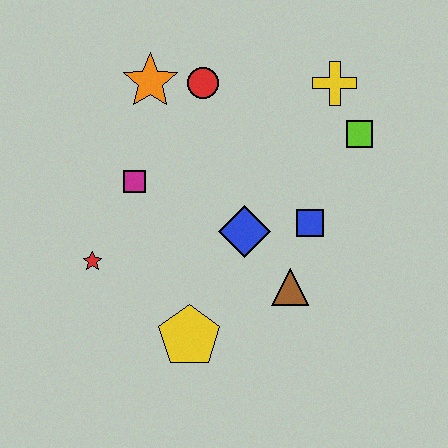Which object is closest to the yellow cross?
The lime square is closest to the yellow cross.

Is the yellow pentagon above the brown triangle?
No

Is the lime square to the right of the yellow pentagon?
Yes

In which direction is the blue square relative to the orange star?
The blue square is to the right of the orange star.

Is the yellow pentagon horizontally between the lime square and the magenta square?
Yes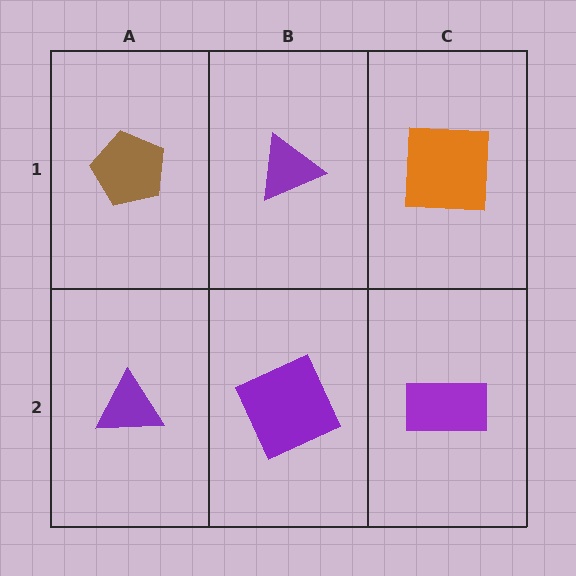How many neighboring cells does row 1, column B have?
3.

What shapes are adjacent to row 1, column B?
A purple square (row 2, column B), a brown pentagon (row 1, column A), an orange square (row 1, column C).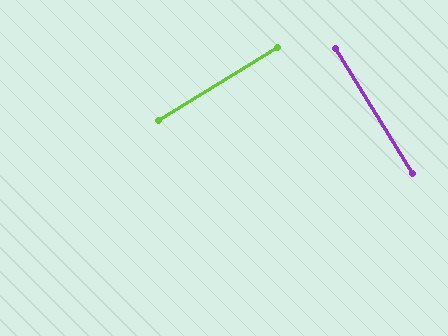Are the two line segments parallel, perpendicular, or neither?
Perpendicular — they meet at approximately 90°.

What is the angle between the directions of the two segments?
Approximately 90 degrees.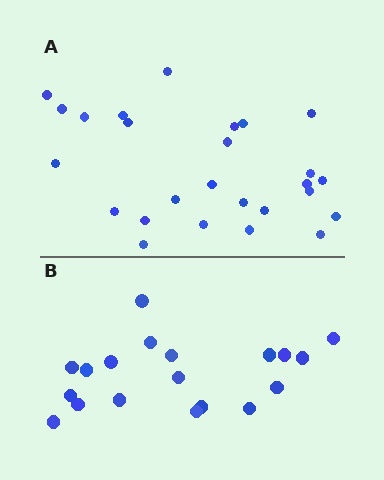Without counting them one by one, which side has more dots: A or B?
Region A (the top region) has more dots.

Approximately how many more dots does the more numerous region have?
Region A has roughly 8 or so more dots than region B.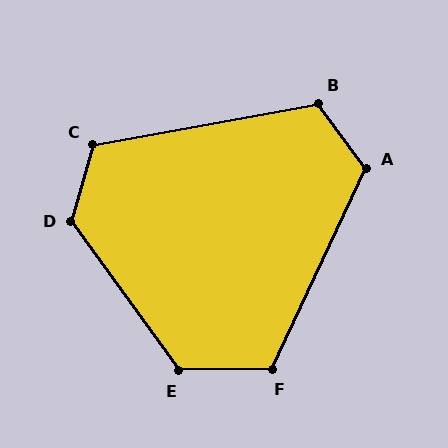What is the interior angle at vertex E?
Approximately 125 degrees (obtuse).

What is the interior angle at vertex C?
Approximately 116 degrees (obtuse).